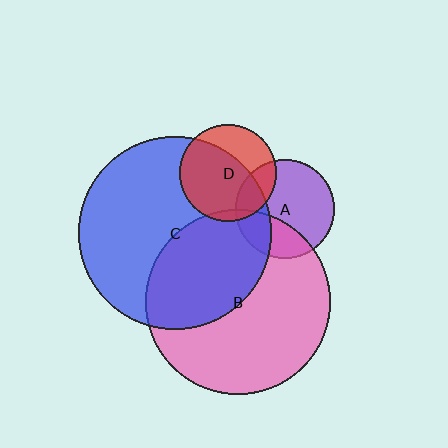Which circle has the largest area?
Circle C (blue).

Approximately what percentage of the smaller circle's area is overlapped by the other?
Approximately 5%.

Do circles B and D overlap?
Yes.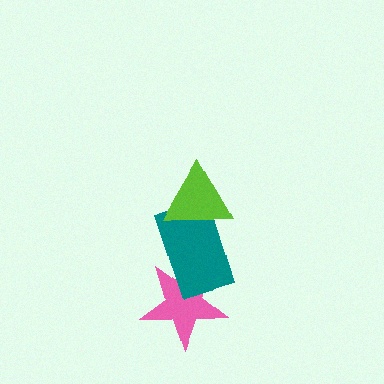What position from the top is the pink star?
The pink star is 3rd from the top.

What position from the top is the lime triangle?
The lime triangle is 1st from the top.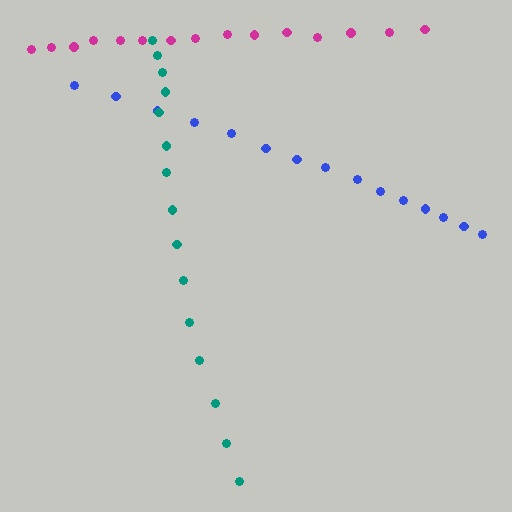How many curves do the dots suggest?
There are 3 distinct paths.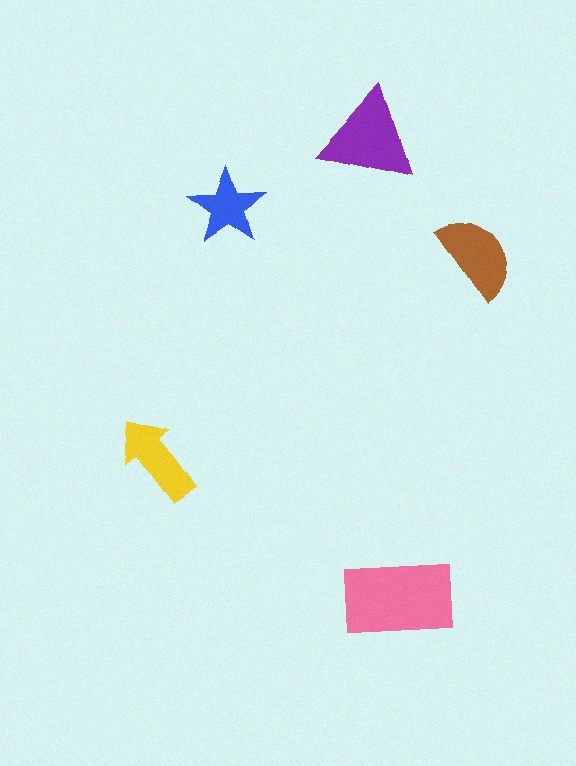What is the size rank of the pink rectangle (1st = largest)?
1st.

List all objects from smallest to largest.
The blue star, the yellow arrow, the brown semicircle, the purple triangle, the pink rectangle.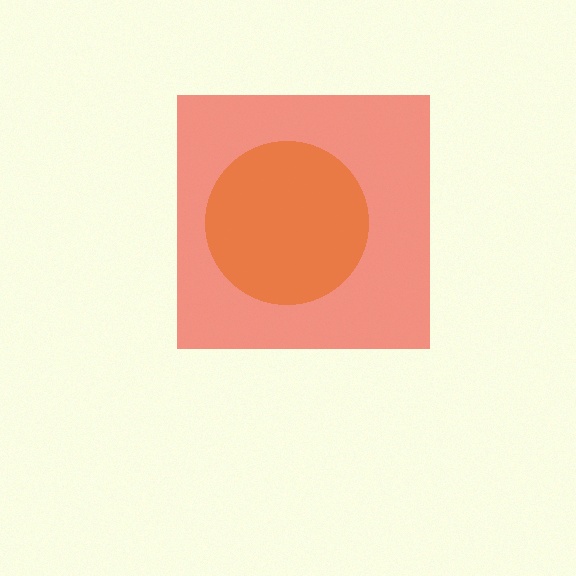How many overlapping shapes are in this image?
There are 2 overlapping shapes in the image.